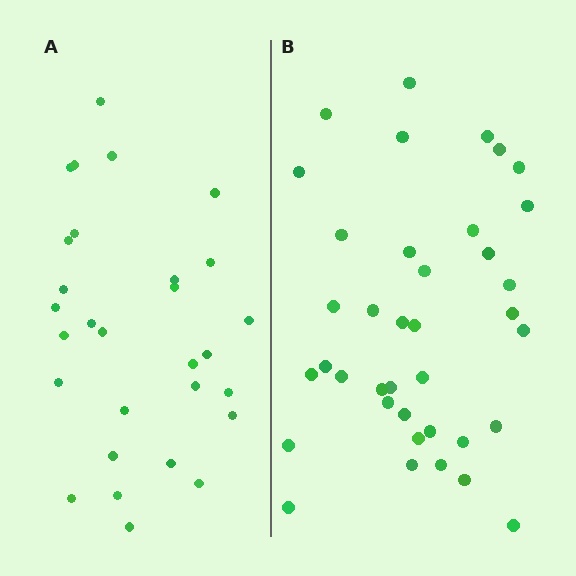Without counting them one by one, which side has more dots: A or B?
Region B (the right region) has more dots.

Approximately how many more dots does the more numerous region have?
Region B has roughly 8 or so more dots than region A.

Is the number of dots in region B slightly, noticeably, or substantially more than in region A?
Region B has noticeably more, but not dramatically so. The ratio is roughly 1.3 to 1.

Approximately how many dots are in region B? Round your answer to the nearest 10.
About 40 dots. (The exact count is 38, which rounds to 40.)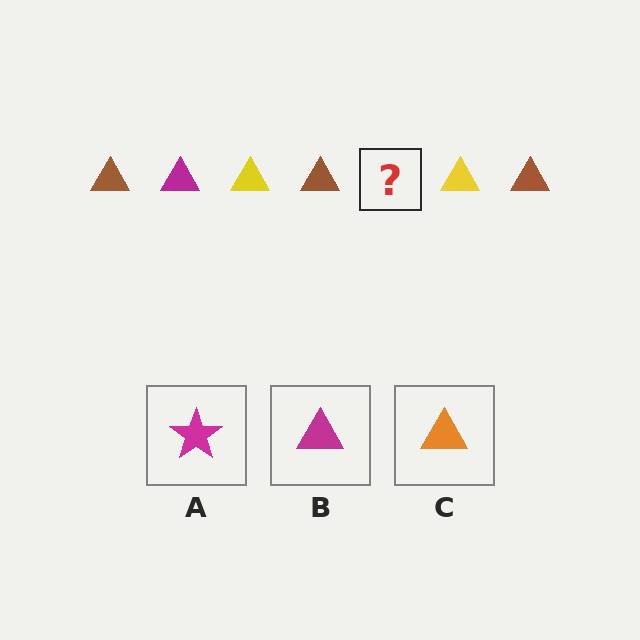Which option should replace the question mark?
Option B.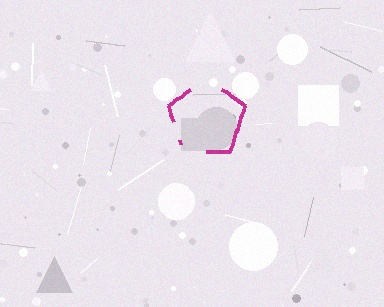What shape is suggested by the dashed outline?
The dashed outline suggests a pentagon.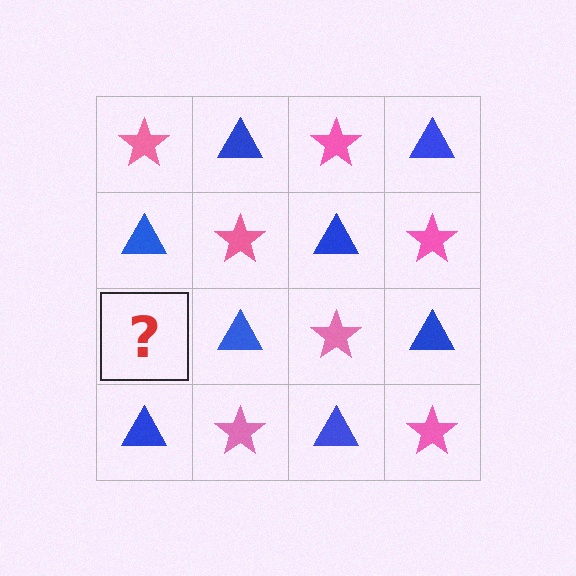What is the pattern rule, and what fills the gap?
The rule is that it alternates pink star and blue triangle in a checkerboard pattern. The gap should be filled with a pink star.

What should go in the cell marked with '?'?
The missing cell should contain a pink star.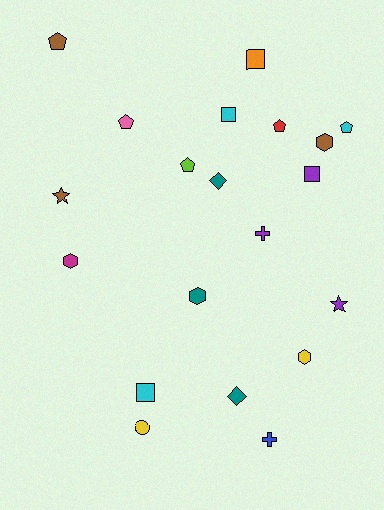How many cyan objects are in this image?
There are 3 cyan objects.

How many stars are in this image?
There are 2 stars.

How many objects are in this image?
There are 20 objects.